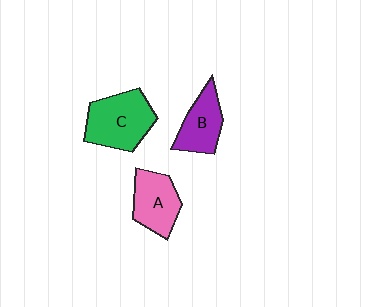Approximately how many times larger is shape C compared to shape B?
Approximately 1.4 times.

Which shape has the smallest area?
Shape B (purple).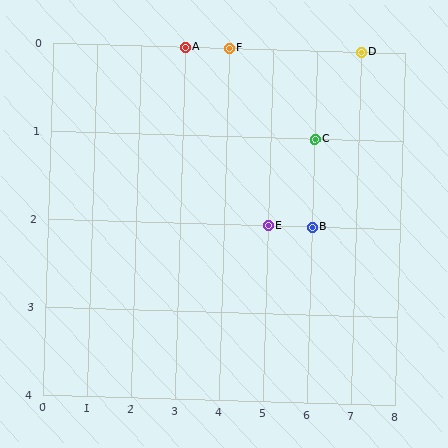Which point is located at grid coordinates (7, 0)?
Point D is at (7, 0).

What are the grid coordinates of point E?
Point E is at grid coordinates (5, 2).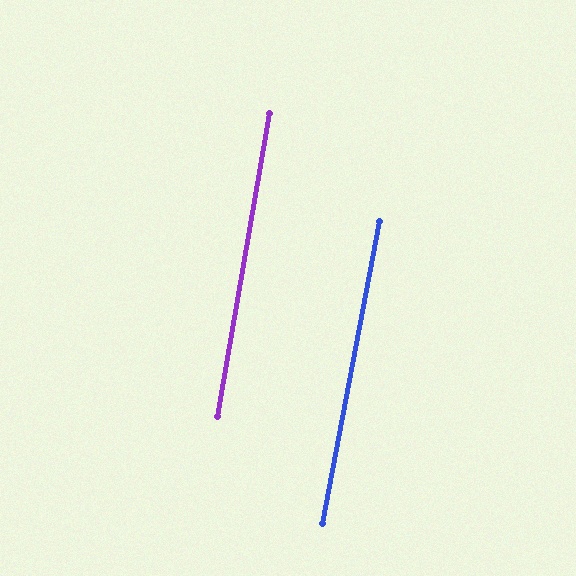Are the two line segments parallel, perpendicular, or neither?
Parallel — their directions differ by only 1.1°.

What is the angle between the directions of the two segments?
Approximately 1 degree.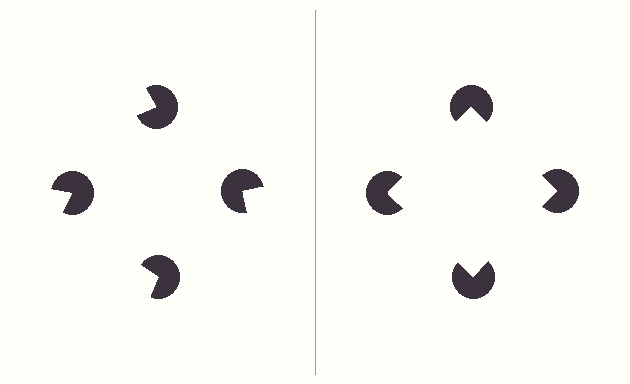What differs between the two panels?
The pac-man discs are positioned identically on both sides; only the wedge orientations differ. On the right they align to a square; on the left they are misaligned.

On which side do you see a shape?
An illusory square appears on the right side. On the left side the wedge cuts are rotated, so no coherent shape forms.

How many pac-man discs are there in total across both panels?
8 — 4 on each side.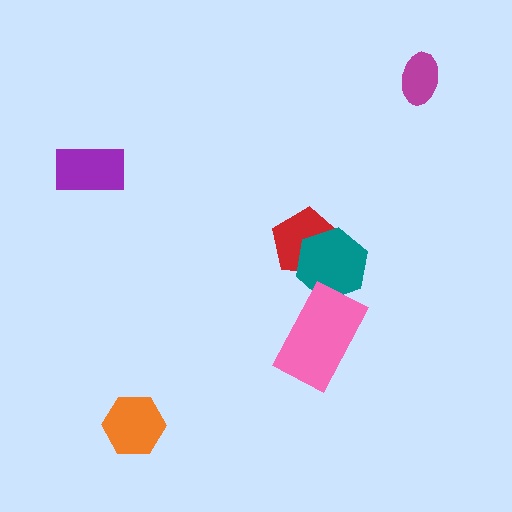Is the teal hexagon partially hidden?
Yes, it is partially covered by another shape.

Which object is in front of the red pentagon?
The teal hexagon is in front of the red pentagon.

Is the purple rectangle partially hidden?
No, no other shape covers it.